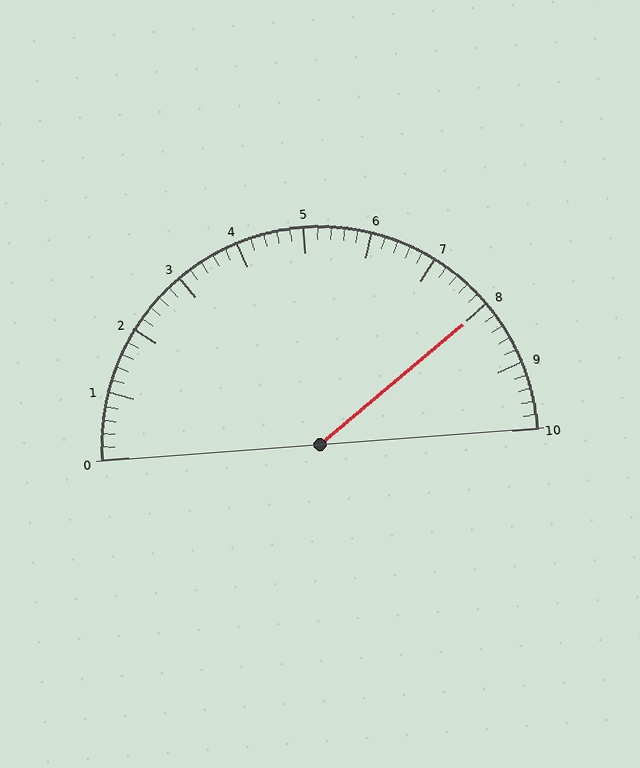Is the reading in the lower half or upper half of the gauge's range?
The reading is in the upper half of the range (0 to 10).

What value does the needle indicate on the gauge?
The needle indicates approximately 8.0.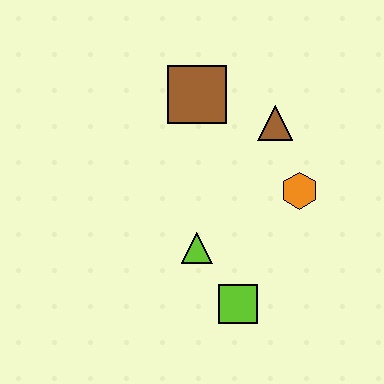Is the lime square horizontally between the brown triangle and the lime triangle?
Yes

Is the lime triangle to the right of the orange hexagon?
No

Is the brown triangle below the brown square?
Yes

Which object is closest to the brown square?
The brown triangle is closest to the brown square.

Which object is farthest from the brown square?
The lime square is farthest from the brown square.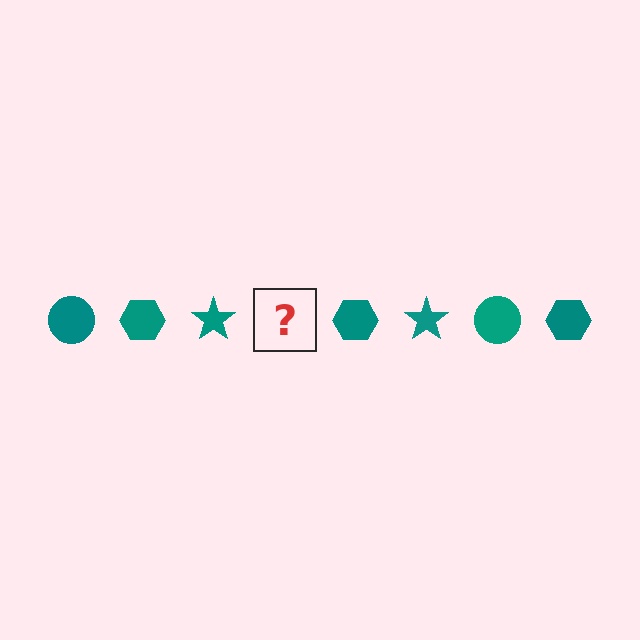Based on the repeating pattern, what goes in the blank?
The blank should be a teal circle.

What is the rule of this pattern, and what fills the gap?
The rule is that the pattern cycles through circle, hexagon, star shapes in teal. The gap should be filled with a teal circle.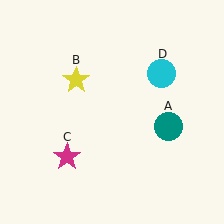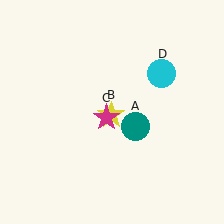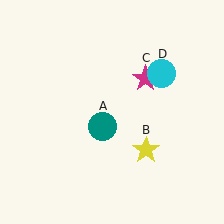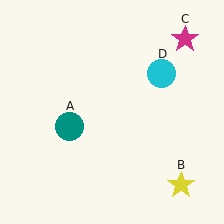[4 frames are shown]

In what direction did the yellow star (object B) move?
The yellow star (object B) moved down and to the right.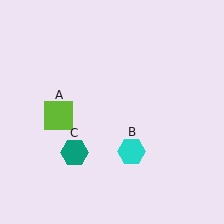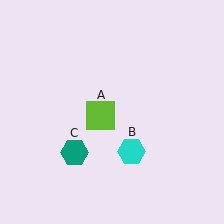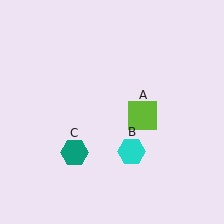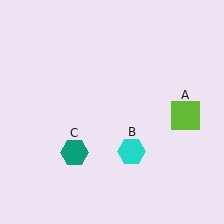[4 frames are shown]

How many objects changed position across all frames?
1 object changed position: lime square (object A).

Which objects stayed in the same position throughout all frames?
Cyan hexagon (object B) and teal hexagon (object C) remained stationary.